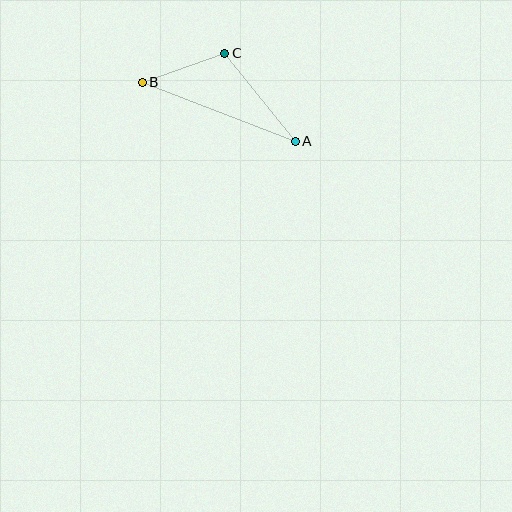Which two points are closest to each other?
Points B and C are closest to each other.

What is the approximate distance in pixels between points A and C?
The distance between A and C is approximately 113 pixels.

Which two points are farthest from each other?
Points A and B are farthest from each other.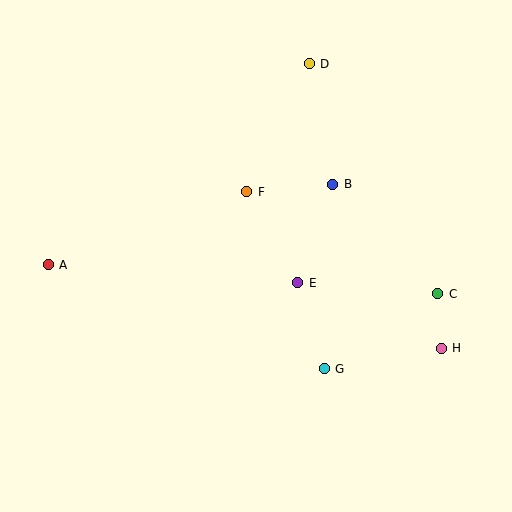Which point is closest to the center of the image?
Point E at (298, 283) is closest to the center.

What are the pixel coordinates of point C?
Point C is at (438, 294).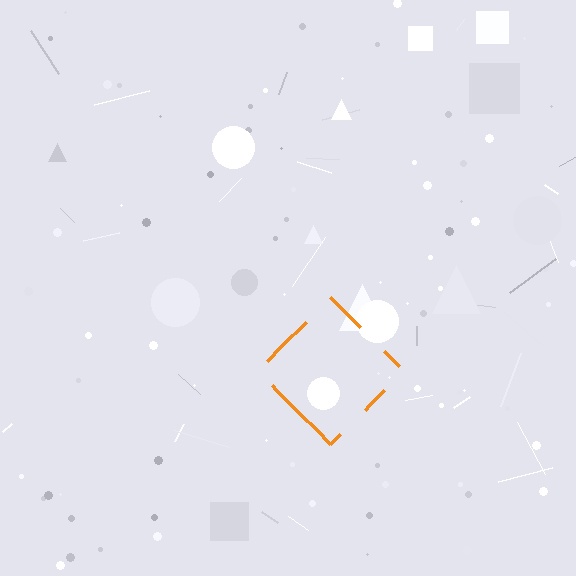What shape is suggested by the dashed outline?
The dashed outline suggests a diamond.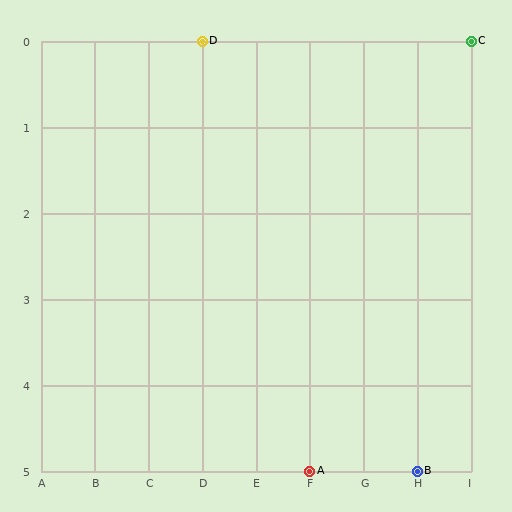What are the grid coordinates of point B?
Point B is at grid coordinates (H, 5).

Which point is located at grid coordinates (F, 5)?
Point A is at (F, 5).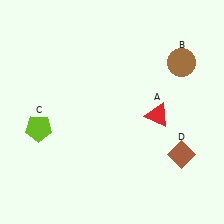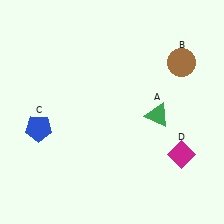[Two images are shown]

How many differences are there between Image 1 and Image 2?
There are 3 differences between the two images.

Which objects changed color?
A changed from red to green. C changed from lime to blue. D changed from brown to magenta.